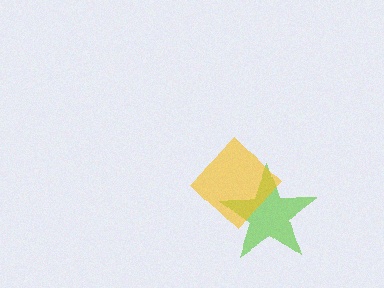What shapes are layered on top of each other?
The layered shapes are: a lime star, a yellow diamond.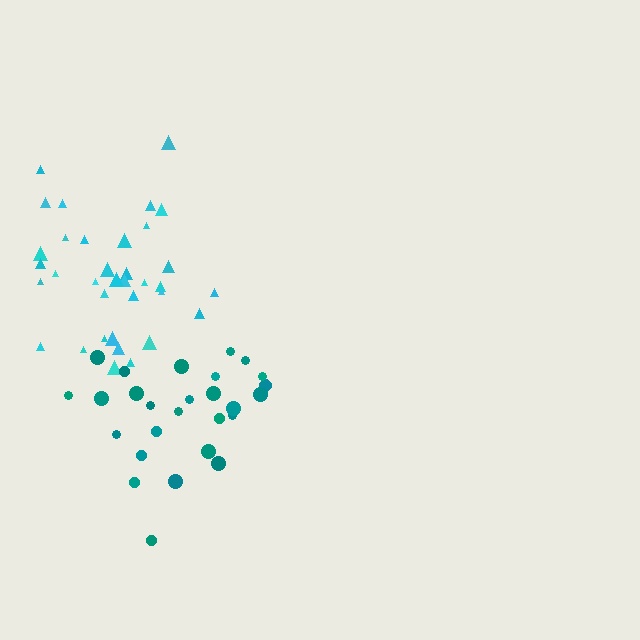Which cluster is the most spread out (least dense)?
Teal.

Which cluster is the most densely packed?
Cyan.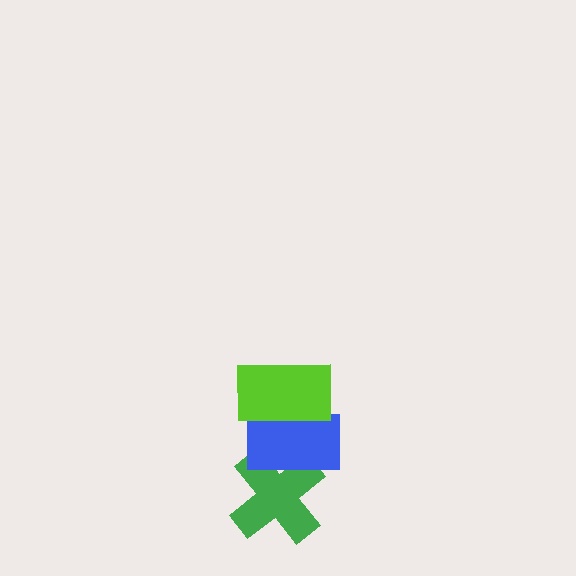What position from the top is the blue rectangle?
The blue rectangle is 2nd from the top.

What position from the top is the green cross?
The green cross is 3rd from the top.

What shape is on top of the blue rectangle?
The lime rectangle is on top of the blue rectangle.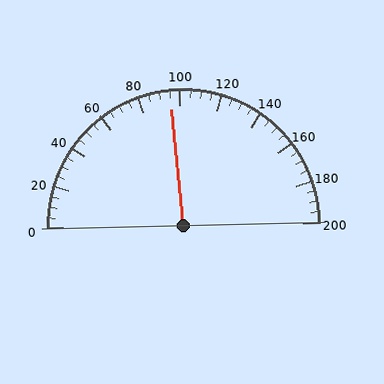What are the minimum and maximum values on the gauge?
The gauge ranges from 0 to 200.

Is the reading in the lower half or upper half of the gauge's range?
The reading is in the lower half of the range (0 to 200).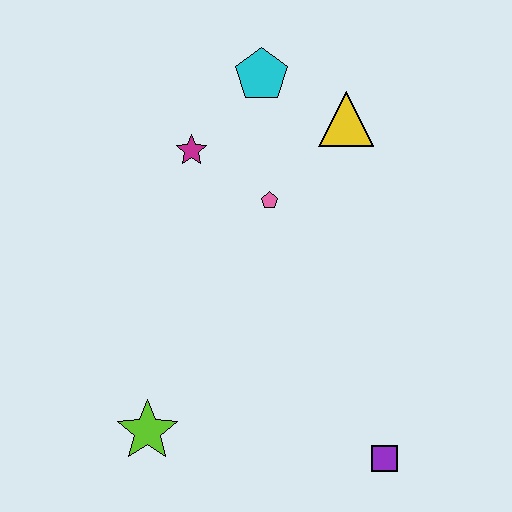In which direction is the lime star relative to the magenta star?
The lime star is below the magenta star.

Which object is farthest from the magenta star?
The purple square is farthest from the magenta star.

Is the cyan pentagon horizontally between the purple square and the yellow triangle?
No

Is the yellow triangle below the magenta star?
No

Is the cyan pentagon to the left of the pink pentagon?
Yes